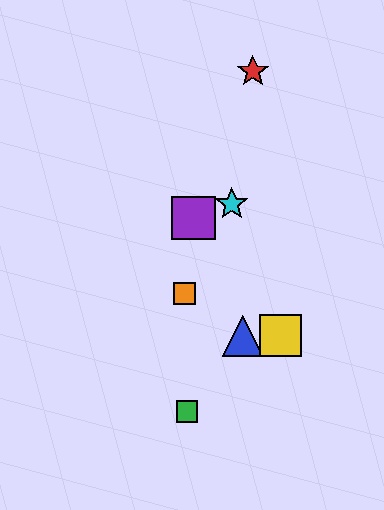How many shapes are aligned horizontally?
2 shapes (the blue triangle, the yellow square) are aligned horizontally.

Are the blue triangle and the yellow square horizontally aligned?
Yes, both are at y≈336.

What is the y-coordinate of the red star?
The red star is at y≈71.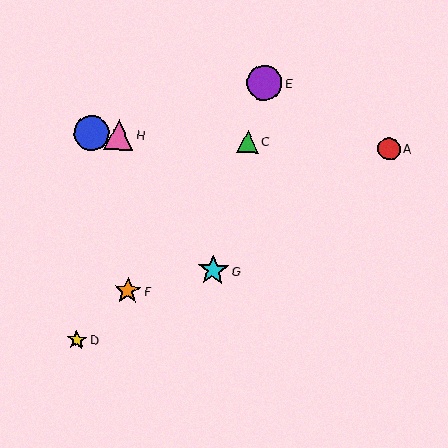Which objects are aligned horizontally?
Objects A, B, C, H are aligned horizontally.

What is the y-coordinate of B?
Object B is at y≈133.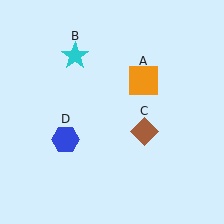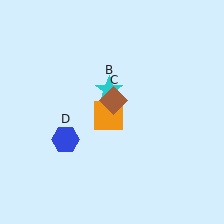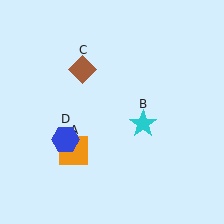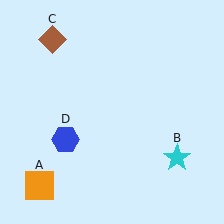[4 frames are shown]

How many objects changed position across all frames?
3 objects changed position: orange square (object A), cyan star (object B), brown diamond (object C).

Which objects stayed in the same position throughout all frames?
Blue hexagon (object D) remained stationary.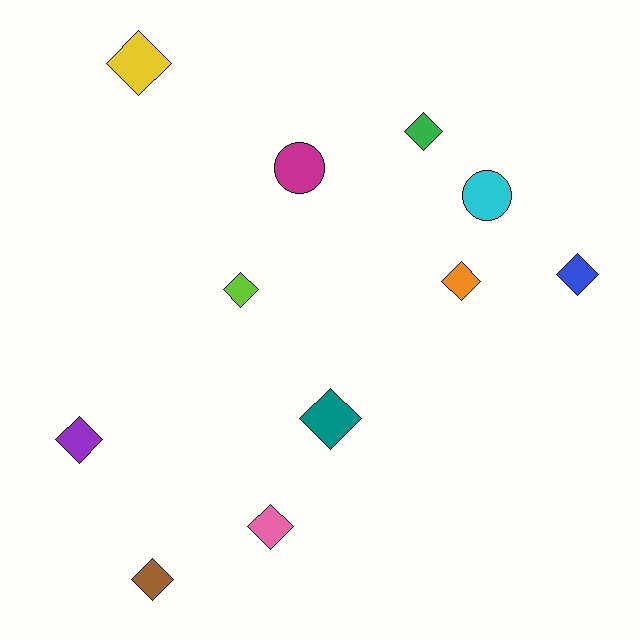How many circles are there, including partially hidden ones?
There are 2 circles.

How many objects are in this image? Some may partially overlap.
There are 11 objects.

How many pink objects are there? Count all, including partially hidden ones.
There is 1 pink object.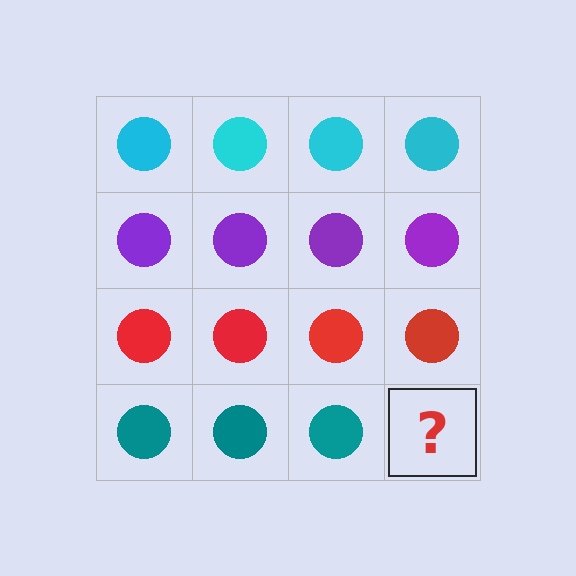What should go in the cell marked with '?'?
The missing cell should contain a teal circle.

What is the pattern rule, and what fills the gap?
The rule is that each row has a consistent color. The gap should be filled with a teal circle.